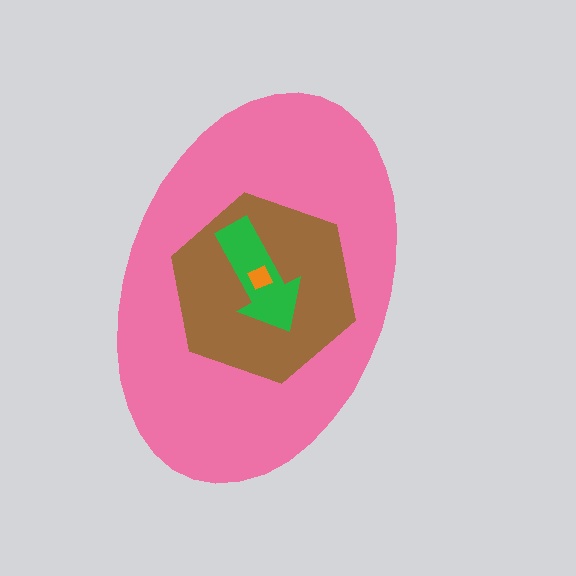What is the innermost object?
The orange diamond.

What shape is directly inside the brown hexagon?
The green arrow.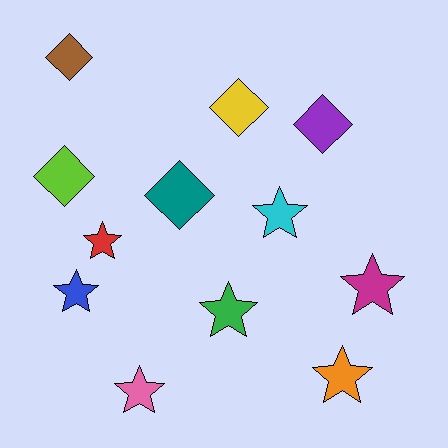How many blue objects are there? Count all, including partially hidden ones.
There is 1 blue object.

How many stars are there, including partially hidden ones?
There are 7 stars.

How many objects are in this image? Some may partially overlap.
There are 12 objects.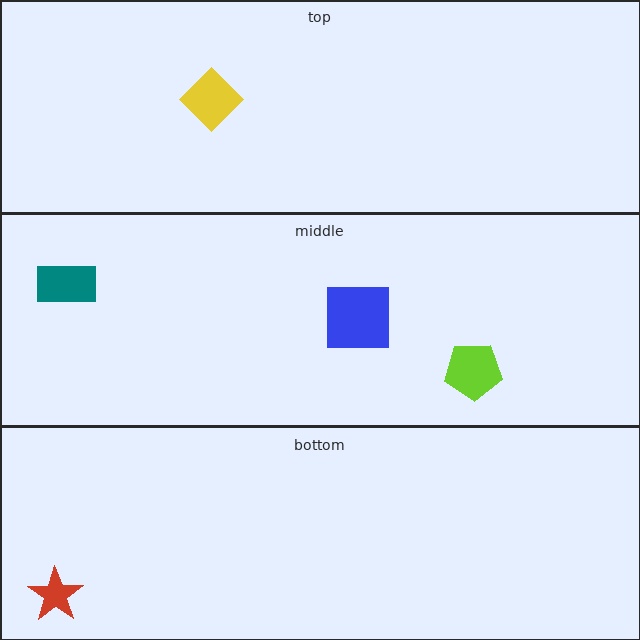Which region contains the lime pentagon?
The middle region.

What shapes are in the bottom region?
The red star.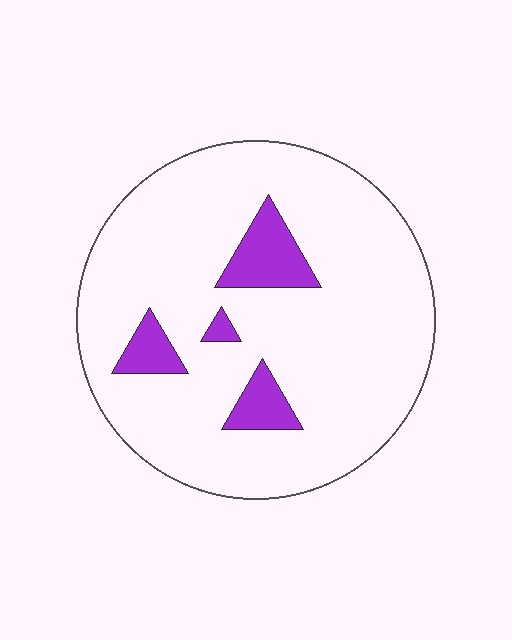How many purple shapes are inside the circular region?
4.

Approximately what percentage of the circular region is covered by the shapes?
Approximately 10%.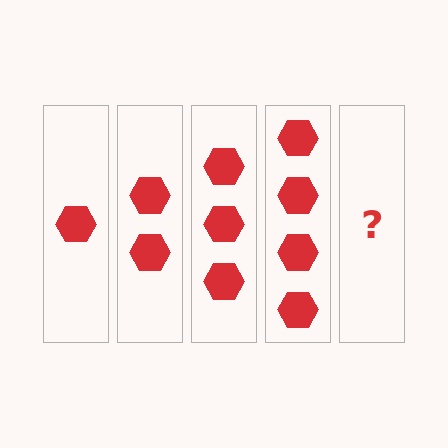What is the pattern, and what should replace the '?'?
The pattern is that each step adds one more hexagon. The '?' should be 5 hexagons.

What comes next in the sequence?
The next element should be 5 hexagons.